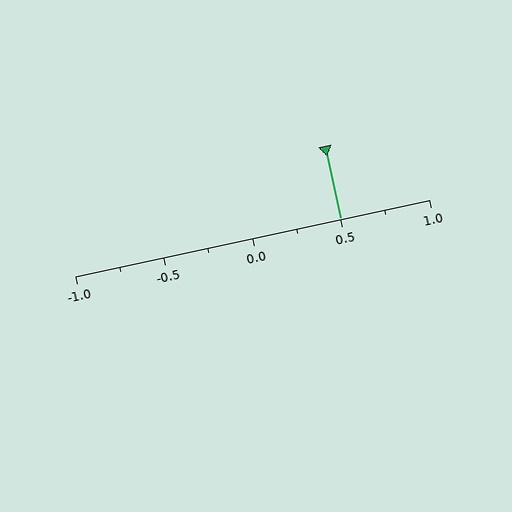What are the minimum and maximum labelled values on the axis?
The axis runs from -1.0 to 1.0.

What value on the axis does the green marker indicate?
The marker indicates approximately 0.5.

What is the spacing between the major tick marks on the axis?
The major ticks are spaced 0.5 apart.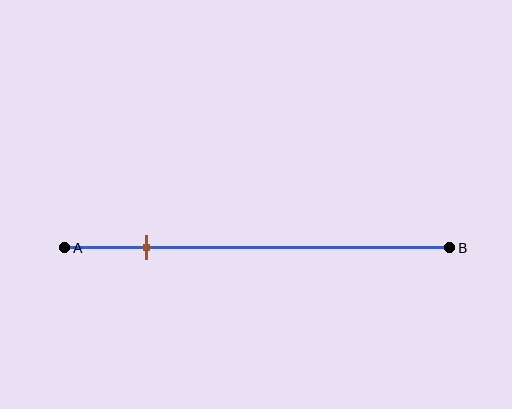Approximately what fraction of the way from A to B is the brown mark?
The brown mark is approximately 20% of the way from A to B.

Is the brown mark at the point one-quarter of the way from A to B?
No, the mark is at about 20% from A, not at the 25% one-quarter point.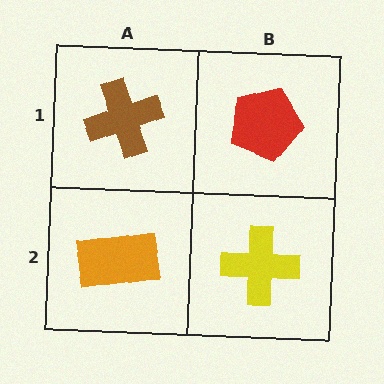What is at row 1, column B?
A red pentagon.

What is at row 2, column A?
An orange rectangle.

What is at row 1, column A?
A brown cross.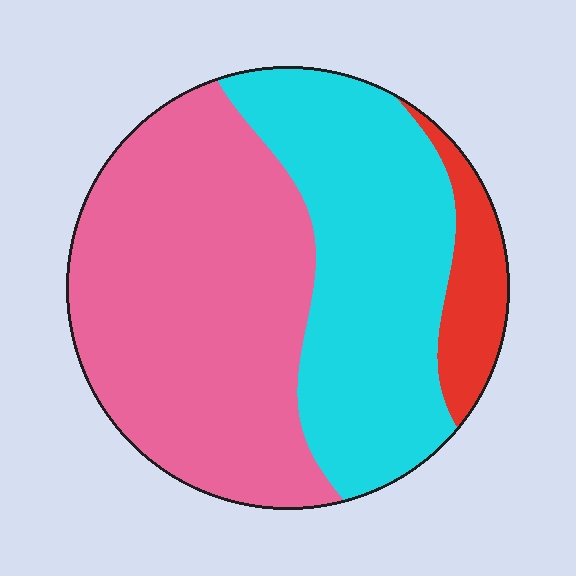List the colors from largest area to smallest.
From largest to smallest: pink, cyan, red.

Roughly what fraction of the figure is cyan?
Cyan covers 39% of the figure.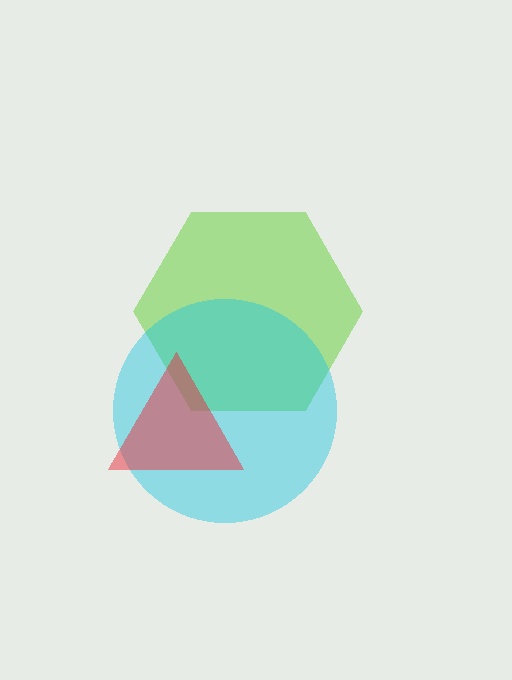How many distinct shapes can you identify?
There are 3 distinct shapes: a lime hexagon, a cyan circle, a red triangle.